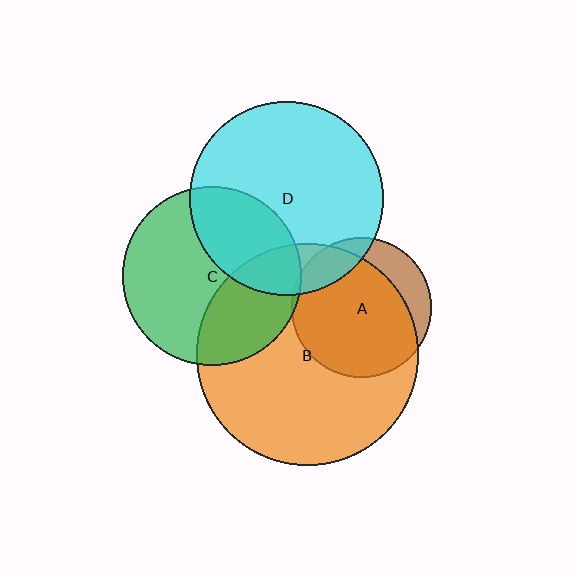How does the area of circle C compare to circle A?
Approximately 1.6 times.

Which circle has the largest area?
Circle B (orange).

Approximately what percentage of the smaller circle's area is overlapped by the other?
Approximately 15%.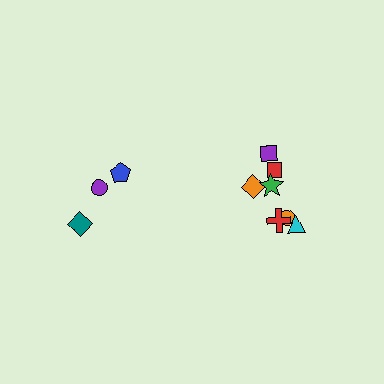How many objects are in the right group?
There are 7 objects.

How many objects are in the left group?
There are 3 objects.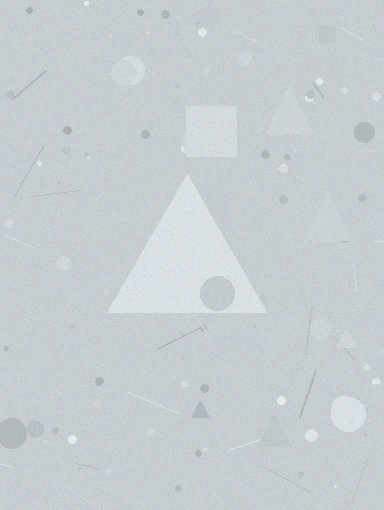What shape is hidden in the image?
A triangle is hidden in the image.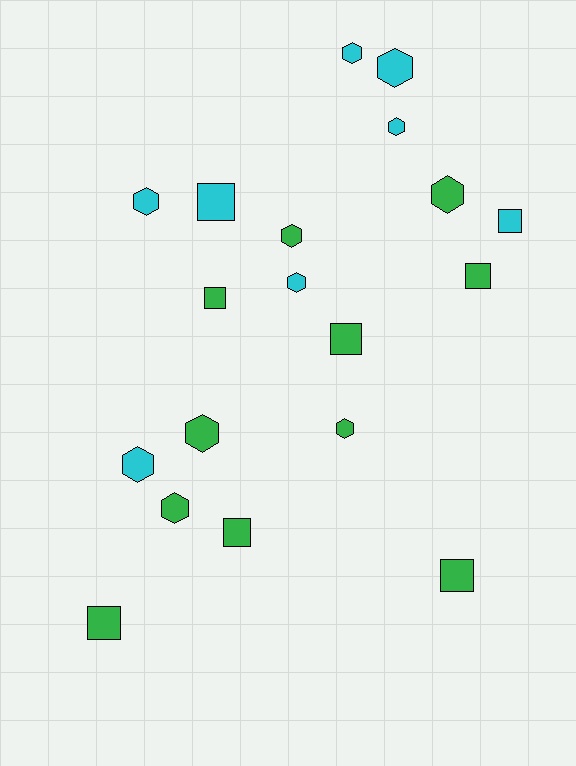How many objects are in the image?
There are 19 objects.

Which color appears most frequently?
Green, with 11 objects.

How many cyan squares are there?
There are 2 cyan squares.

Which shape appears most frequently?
Hexagon, with 11 objects.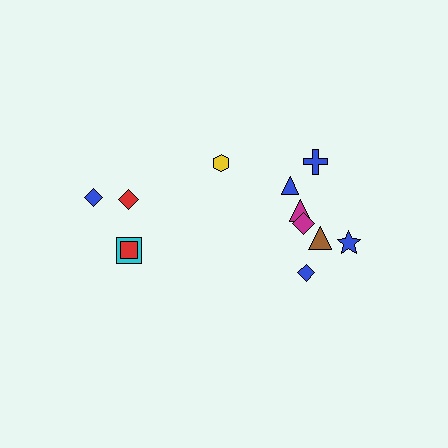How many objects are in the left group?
There are 4 objects.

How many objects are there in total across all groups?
There are 12 objects.